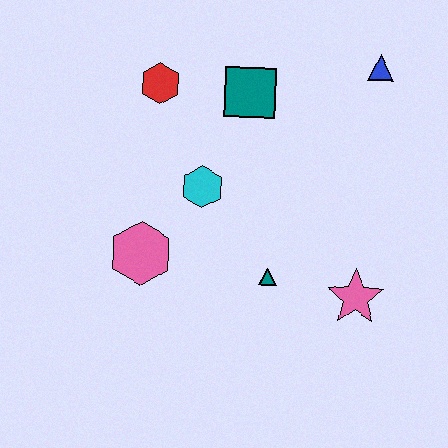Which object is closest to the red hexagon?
The teal square is closest to the red hexagon.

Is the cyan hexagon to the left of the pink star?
Yes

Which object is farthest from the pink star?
The red hexagon is farthest from the pink star.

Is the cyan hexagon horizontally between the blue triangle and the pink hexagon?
Yes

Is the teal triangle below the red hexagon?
Yes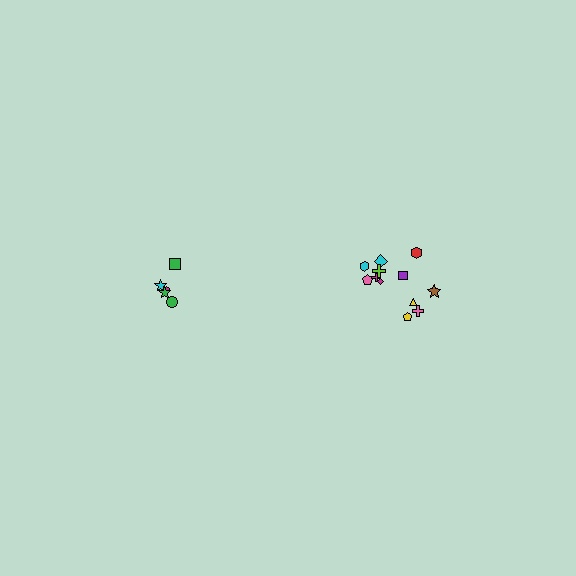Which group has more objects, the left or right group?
The right group.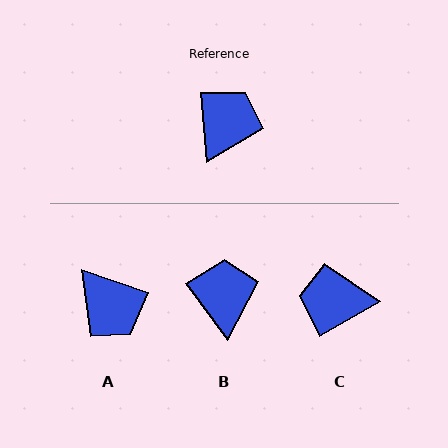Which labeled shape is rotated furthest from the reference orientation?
C, about 116 degrees away.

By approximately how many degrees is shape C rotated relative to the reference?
Approximately 116 degrees counter-clockwise.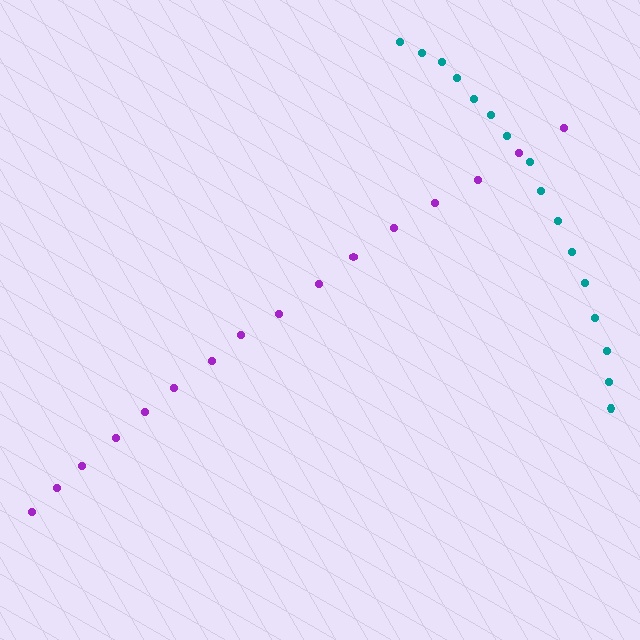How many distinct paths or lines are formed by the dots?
There are 2 distinct paths.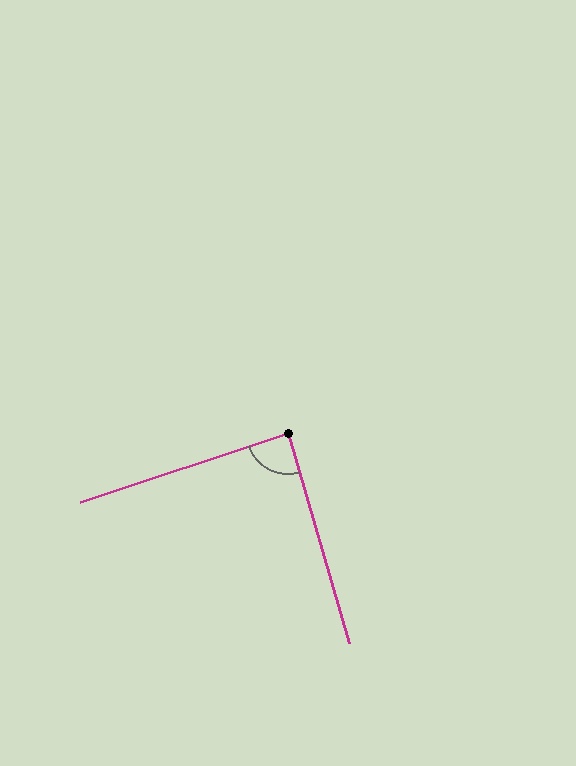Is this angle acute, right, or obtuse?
It is approximately a right angle.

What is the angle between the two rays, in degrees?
Approximately 88 degrees.